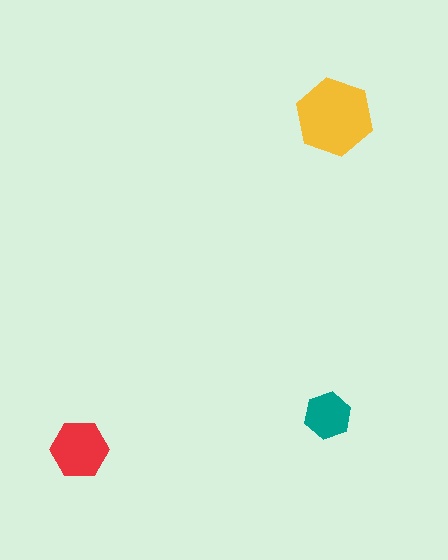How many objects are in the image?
There are 3 objects in the image.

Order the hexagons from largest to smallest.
the yellow one, the red one, the teal one.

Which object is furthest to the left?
The red hexagon is leftmost.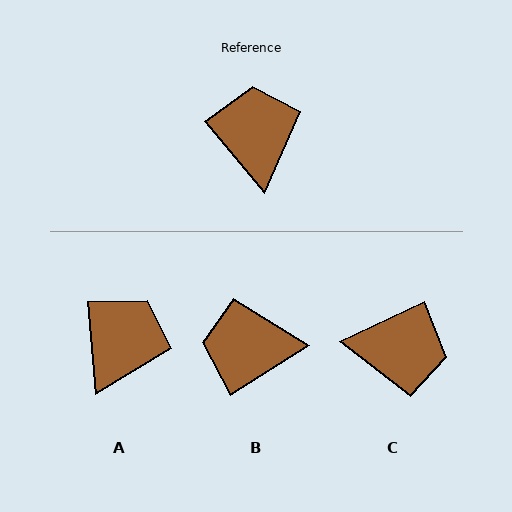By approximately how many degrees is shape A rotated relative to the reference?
Approximately 35 degrees clockwise.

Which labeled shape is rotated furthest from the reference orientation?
C, about 105 degrees away.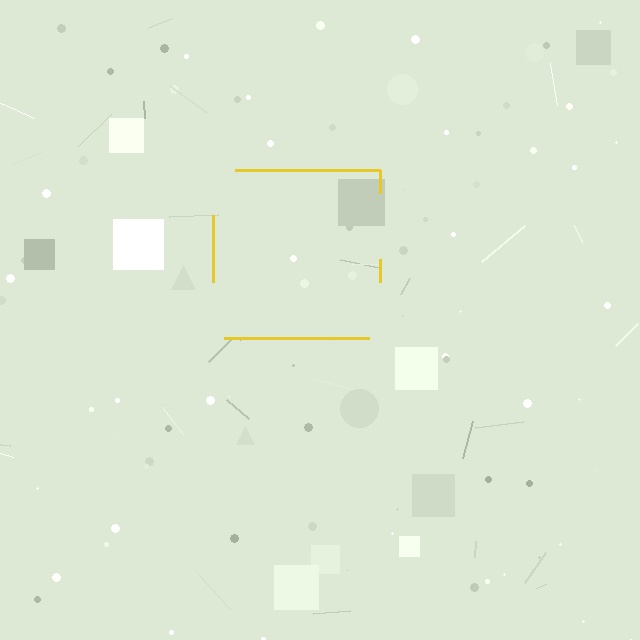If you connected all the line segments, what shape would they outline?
They would outline a square.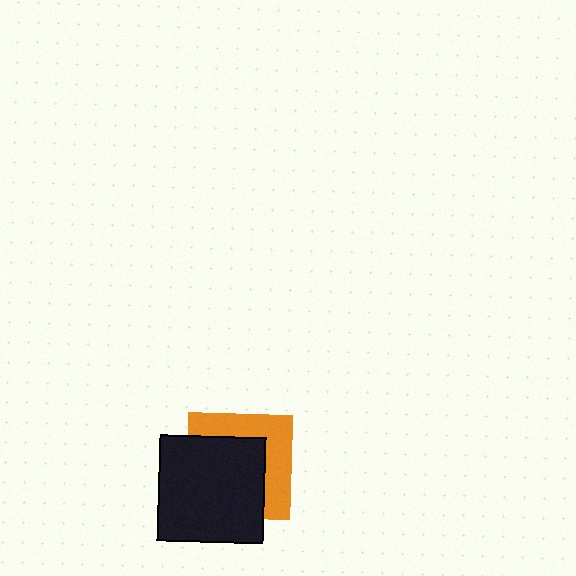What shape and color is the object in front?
The object in front is a black square.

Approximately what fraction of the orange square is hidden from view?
Roughly 60% of the orange square is hidden behind the black square.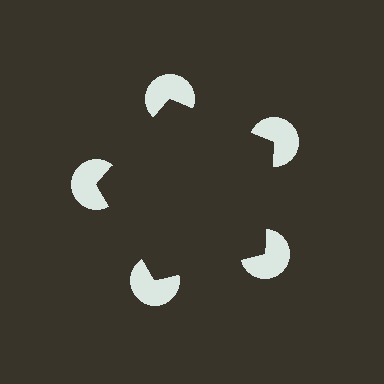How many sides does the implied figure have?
5 sides.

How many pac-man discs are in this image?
There are 5 — one at each vertex of the illusory pentagon.